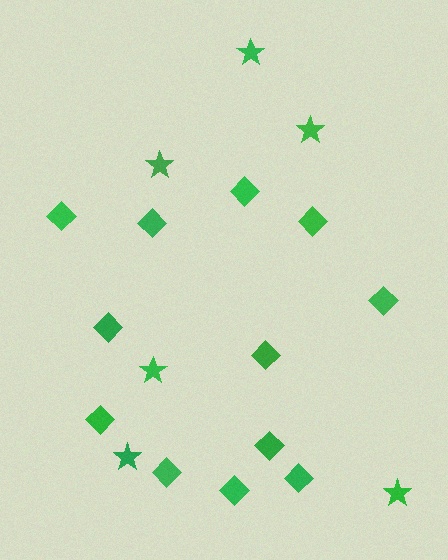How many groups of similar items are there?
There are 2 groups: one group of diamonds (12) and one group of stars (6).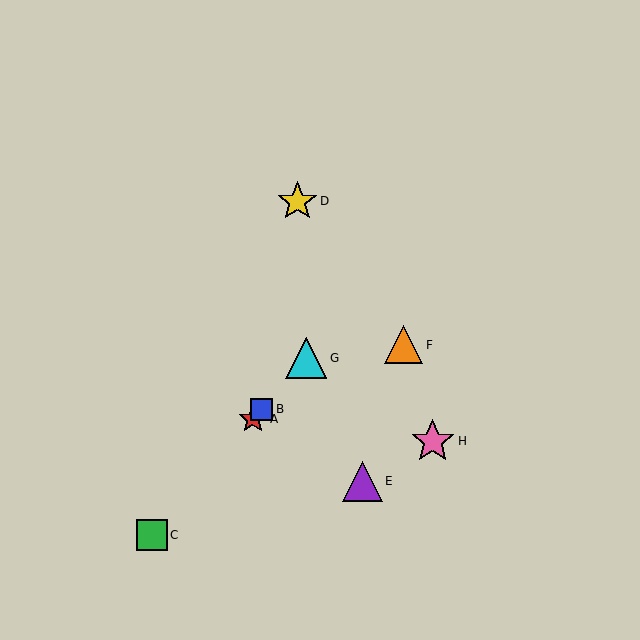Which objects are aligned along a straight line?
Objects A, B, C, G are aligned along a straight line.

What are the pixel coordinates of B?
Object B is at (262, 409).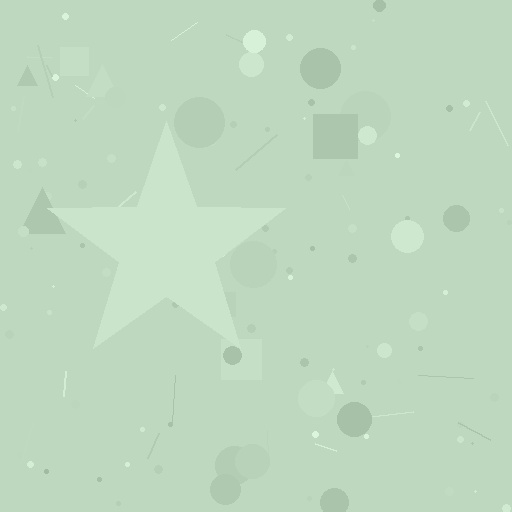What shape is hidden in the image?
A star is hidden in the image.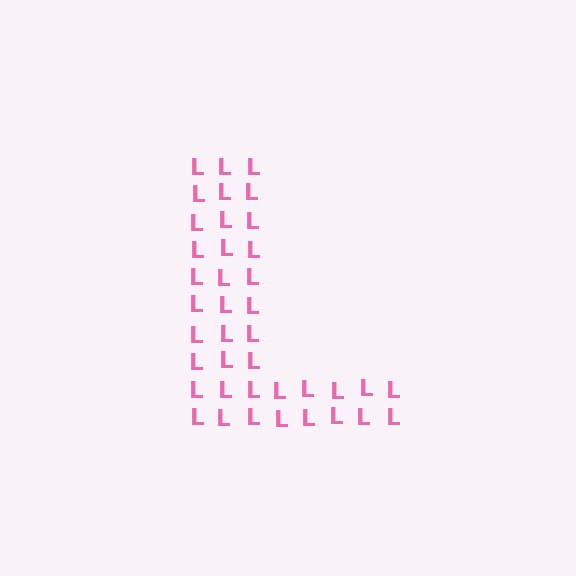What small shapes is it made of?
It is made of small letter L's.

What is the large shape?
The large shape is the letter L.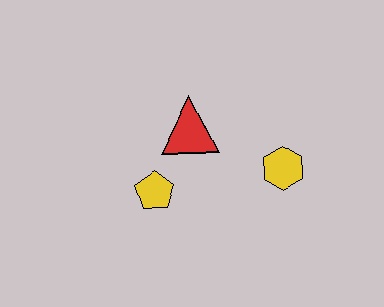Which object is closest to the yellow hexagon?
The red triangle is closest to the yellow hexagon.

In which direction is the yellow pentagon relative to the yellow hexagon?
The yellow pentagon is to the left of the yellow hexagon.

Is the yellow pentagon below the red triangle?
Yes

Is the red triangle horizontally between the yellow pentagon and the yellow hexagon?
Yes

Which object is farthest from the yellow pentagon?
The yellow hexagon is farthest from the yellow pentagon.